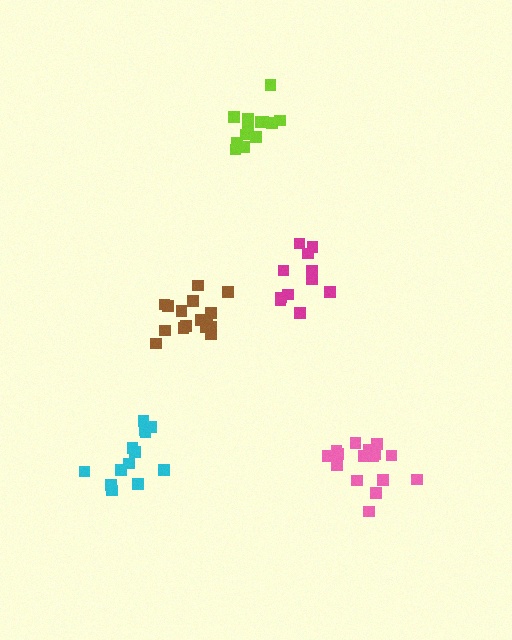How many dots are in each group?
Group 1: 16 dots, Group 2: 11 dots, Group 3: 14 dots, Group 4: 16 dots, Group 5: 13 dots (70 total).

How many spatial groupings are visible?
There are 5 spatial groupings.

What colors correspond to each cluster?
The clusters are colored: pink, magenta, lime, brown, cyan.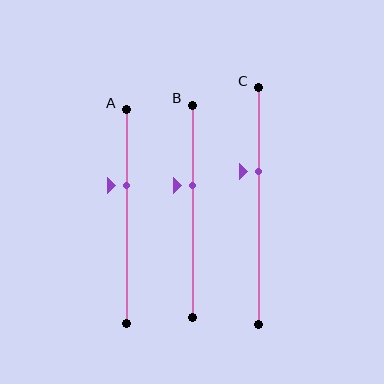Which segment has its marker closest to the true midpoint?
Segment B has its marker closest to the true midpoint.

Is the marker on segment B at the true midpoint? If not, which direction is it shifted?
No, the marker on segment B is shifted upward by about 12% of the segment length.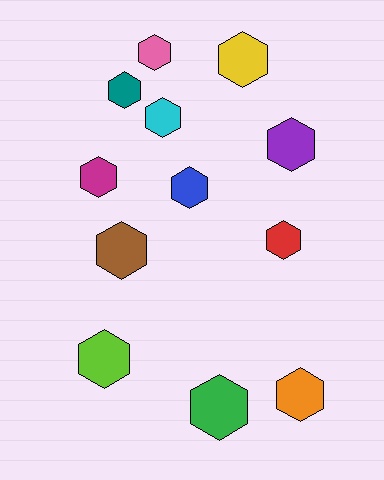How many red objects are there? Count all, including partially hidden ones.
There is 1 red object.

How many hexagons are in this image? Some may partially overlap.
There are 12 hexagons.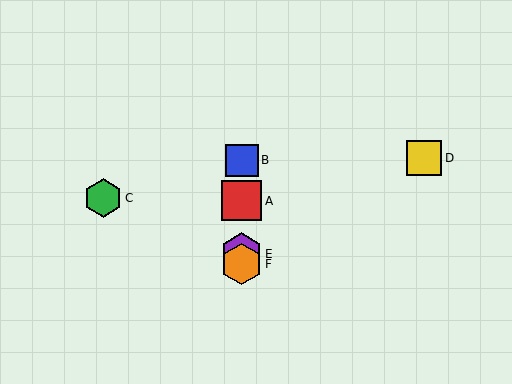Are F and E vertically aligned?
Yes, both are at x≈242.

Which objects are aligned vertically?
Objects A, B, E, F are aligned vertically.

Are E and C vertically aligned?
No, E is at x≈242 and C is at x≈103.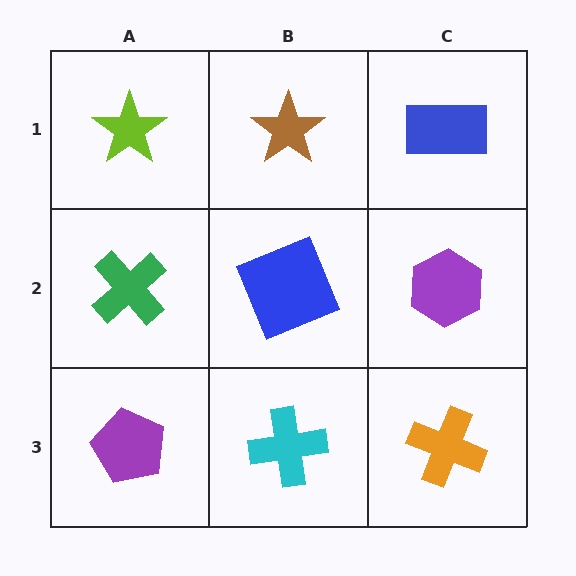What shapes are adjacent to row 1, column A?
A green cross (row 2, column A), a brown star (row 1, column B).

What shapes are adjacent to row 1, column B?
A blue square (row 2, column B), a lime star (row 1, column A), a blue rectangle (row 1, column C).